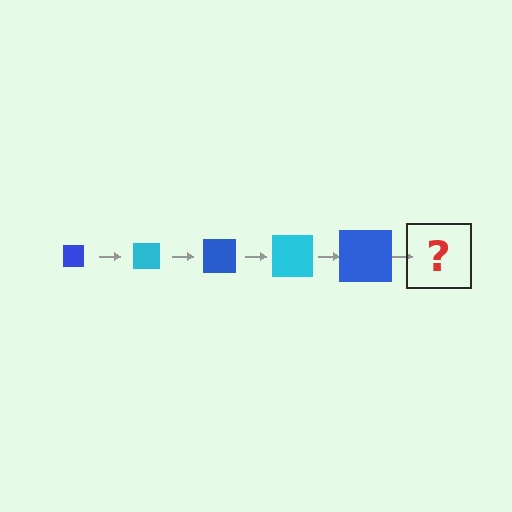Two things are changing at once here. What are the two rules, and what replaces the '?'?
The two rules are that the square grows larger each step and the color cycles through blue and cyan. The '?' should be a cyan square, larger than the previous one.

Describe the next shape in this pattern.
It should be a cyan square, larger than the previous one.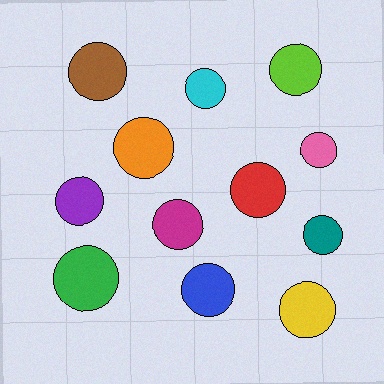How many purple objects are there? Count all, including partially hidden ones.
There is 1 purple object.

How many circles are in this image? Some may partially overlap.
There are 12 circles.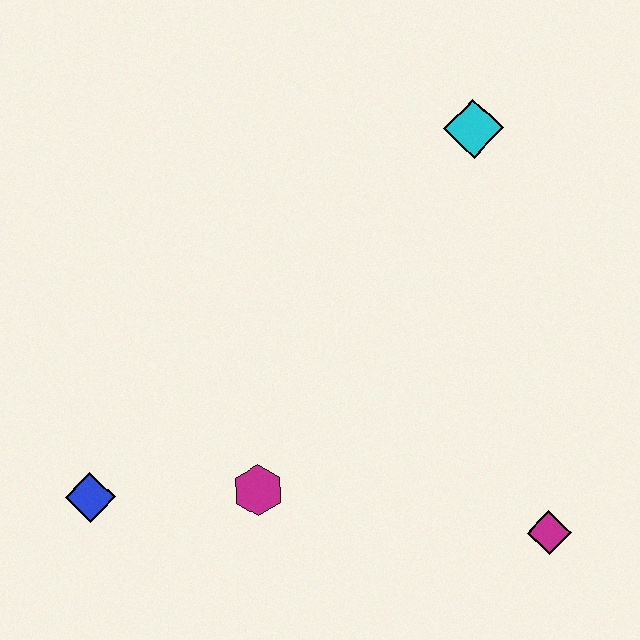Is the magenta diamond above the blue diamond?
No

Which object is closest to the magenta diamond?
The magenta hexagon is closest to the magenta diamond.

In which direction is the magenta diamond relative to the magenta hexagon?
The magenta diamond is to the right of the magenta hexagon.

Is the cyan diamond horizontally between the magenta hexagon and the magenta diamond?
Yes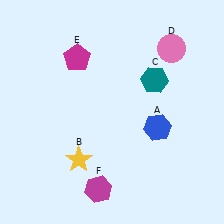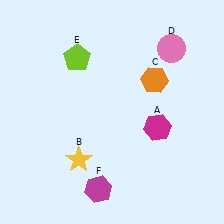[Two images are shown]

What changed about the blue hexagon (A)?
In Image 1, A is blue. In Image 2, it changed to magenta.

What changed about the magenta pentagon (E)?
In Image 1, E is magenta. In Image 2, it changed to lime.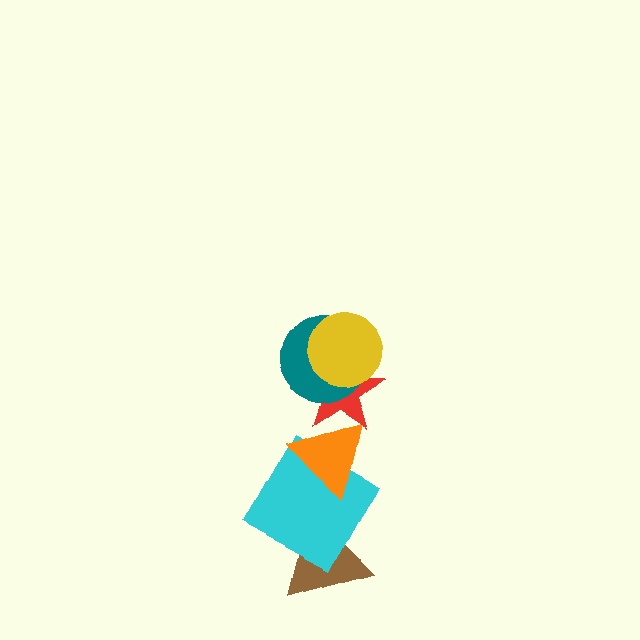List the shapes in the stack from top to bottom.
From top to bottom: the yellow circle, the teal circle, the red star, the orange triangle, the cyan square, the brown triangle.